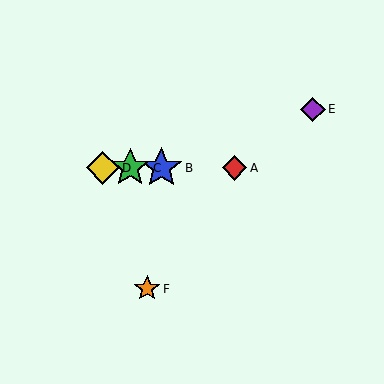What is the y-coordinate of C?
Object C is at y≈168.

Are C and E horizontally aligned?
No, C is at y≈168 and E is at y≈109.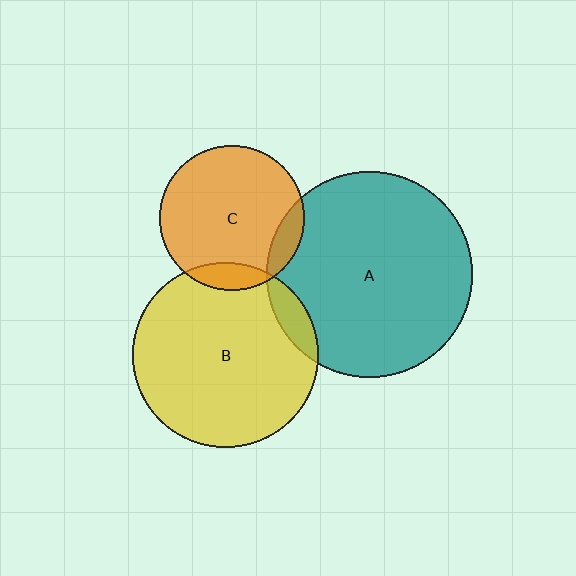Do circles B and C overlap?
Yes.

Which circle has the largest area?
Circle A (teal).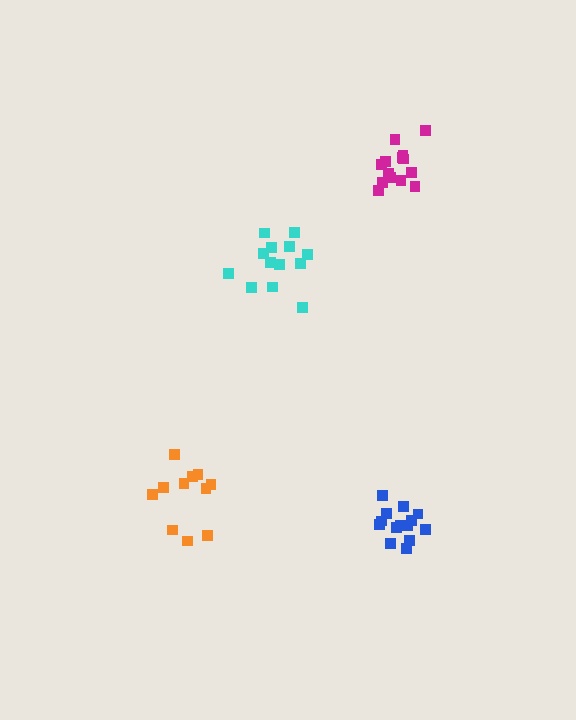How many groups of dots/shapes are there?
There are 4 groups.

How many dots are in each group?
Group 1: 13 dots, Group 2: 11 dots, Group 3: 14 dots, Group 4: 14 dots (52 total).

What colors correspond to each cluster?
The clusters are colored: cyan, orange, blue, magenta.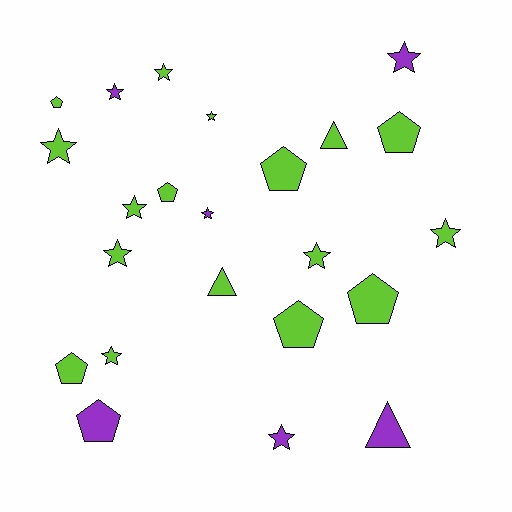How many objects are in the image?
There are 23 objects.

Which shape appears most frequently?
Star, with 12 objects.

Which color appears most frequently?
Lime, with 17 objects.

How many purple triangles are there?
There is 1 purple triangle.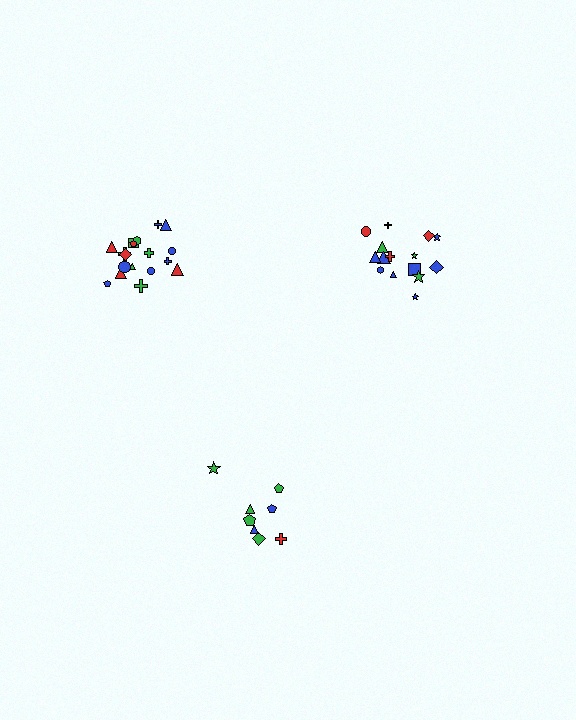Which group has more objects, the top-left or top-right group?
The top-left group.